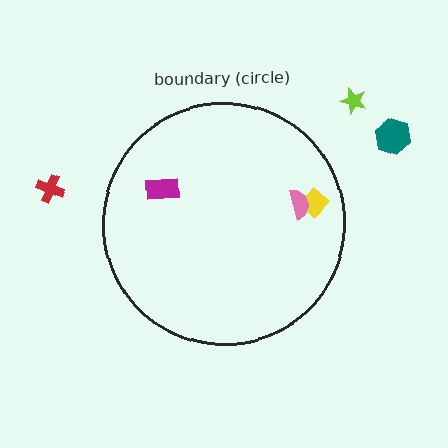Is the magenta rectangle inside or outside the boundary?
Inside.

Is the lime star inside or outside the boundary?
Outside.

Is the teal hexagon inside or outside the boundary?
Outside.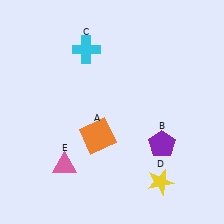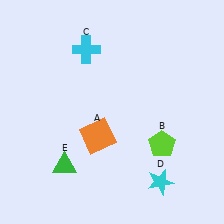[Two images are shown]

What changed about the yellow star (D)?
In Image 1, D is yellow. In Image 2, it changed to cyan.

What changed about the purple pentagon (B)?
In Image 1, B is purple. In Image 2, it changed to lime.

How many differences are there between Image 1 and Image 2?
There are 3 differences between the two images.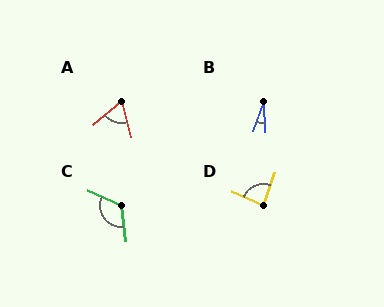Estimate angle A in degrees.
Approximately 64 degrees.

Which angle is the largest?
C, at approximately 120 degrees.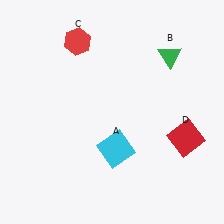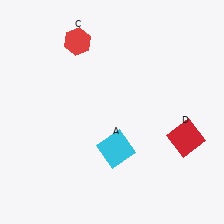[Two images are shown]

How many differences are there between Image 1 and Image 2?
There is 1 difference between the two images.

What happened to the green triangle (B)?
The green triangle (B) was removed in Image 2. It was in the top-right area of Image 1.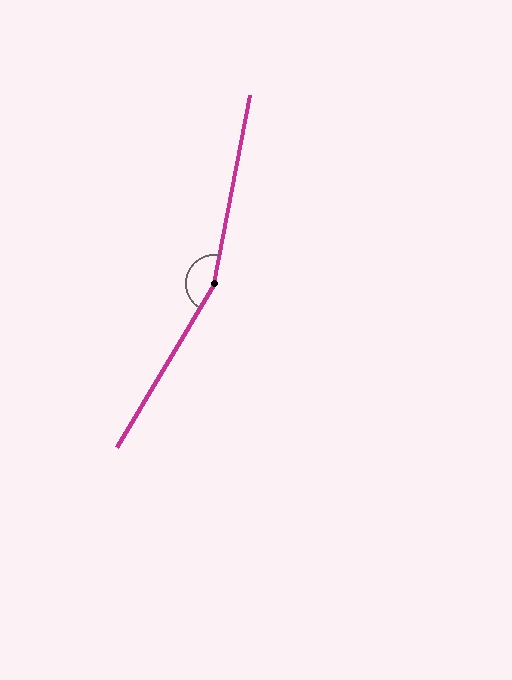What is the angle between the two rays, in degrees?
Approximately 160 degrees.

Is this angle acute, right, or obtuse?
It is obtuse.